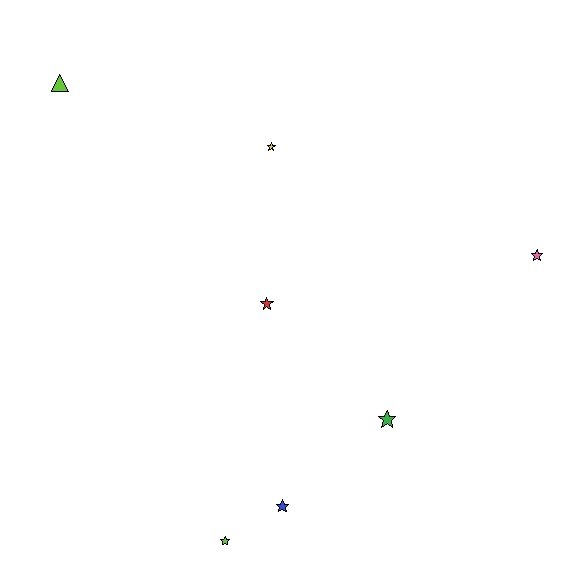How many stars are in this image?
There are 6 stars.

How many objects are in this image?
There are 7 objects.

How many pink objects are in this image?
There is 1 pink object.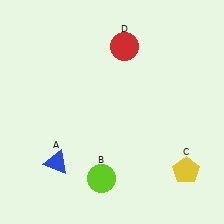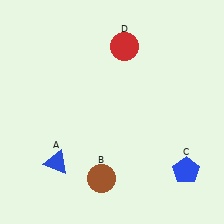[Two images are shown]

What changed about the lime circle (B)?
In Image 1, B is lime. In Image 2, it changed to brown.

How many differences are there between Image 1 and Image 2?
There are 2 differences between the two images.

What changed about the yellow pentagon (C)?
In Image 1, C is yellow. In Image 2, it changed to blue.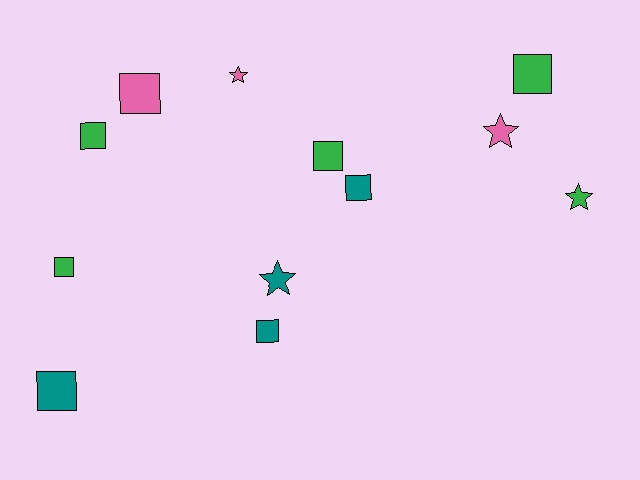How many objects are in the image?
There are 12 objects.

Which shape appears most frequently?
Square, with 8 objects.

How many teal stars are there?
There is 1 teal star.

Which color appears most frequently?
Green, with 5 objects.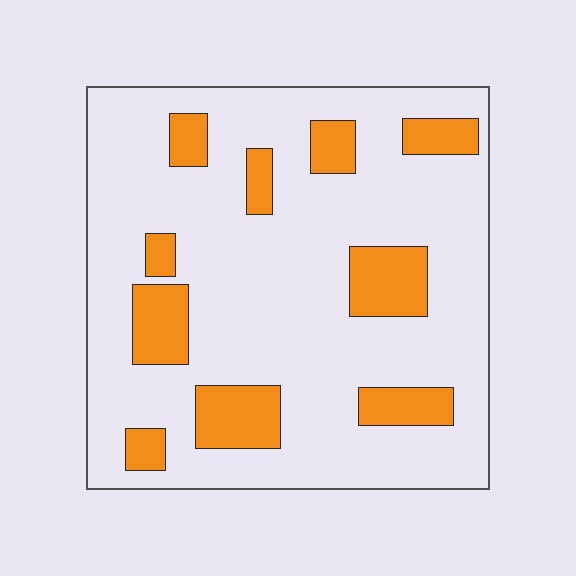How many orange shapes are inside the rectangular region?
10.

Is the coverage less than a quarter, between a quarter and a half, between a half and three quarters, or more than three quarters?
Less than a quarter.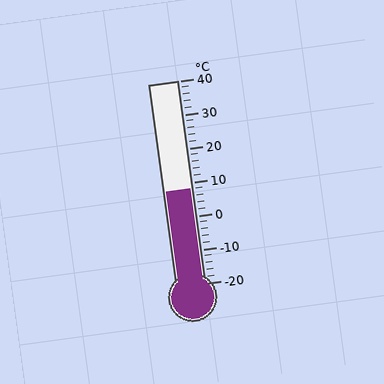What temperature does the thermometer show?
The thermometer shows approximately 8°C.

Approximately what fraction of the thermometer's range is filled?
The thermometer is filled to approximately 45% of its range.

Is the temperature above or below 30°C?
The temperature is below 30°C.